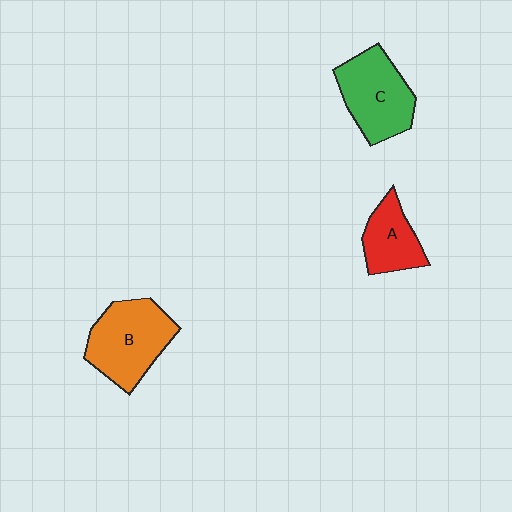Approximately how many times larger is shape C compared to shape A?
Approximately 1.5 times.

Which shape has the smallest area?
Shape A (red).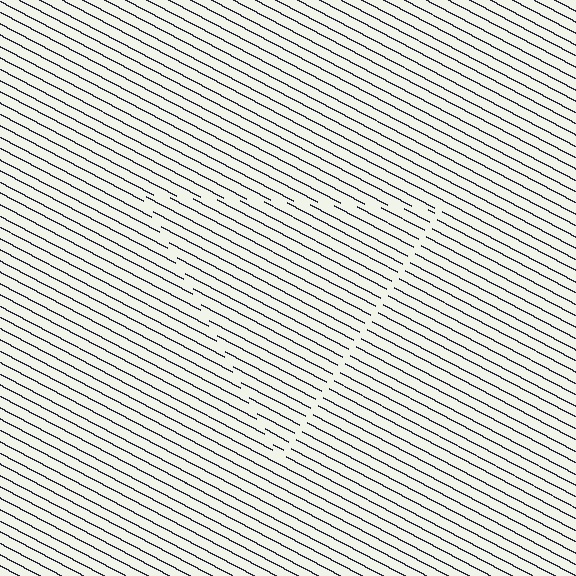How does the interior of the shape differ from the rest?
The interior of the shape contains the same grating, shifted by half a period — the contour is defined by the phase discontinuity where line-ends from the inner and outer gratings abut.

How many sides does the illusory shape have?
3 sides — the line-ends trace a triangle.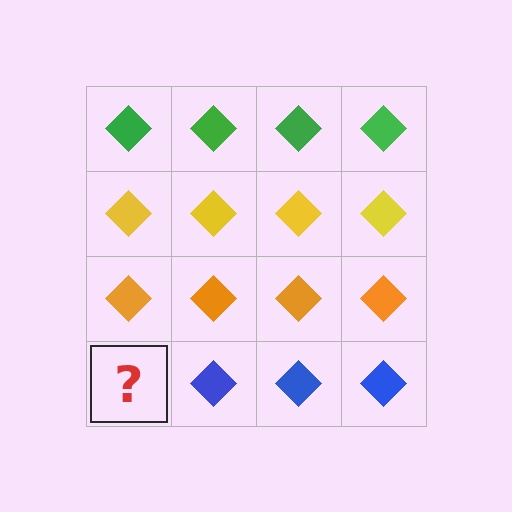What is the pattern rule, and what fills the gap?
The rule is that each row has a consistent color. The gap should be filled with a blue diamond.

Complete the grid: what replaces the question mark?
The question mark should be replaced with a blue diamond.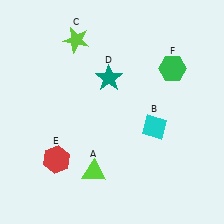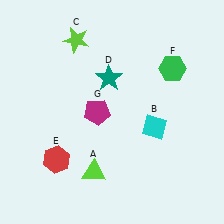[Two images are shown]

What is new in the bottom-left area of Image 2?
A magenta pentagon (G) was added in the bottom-left area of Image 2.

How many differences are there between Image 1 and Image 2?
There is 1 difference between the two images.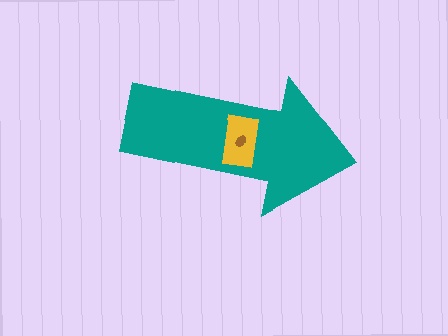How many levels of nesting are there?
3.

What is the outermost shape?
The teal arrow.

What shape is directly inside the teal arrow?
The yellow rectangle.